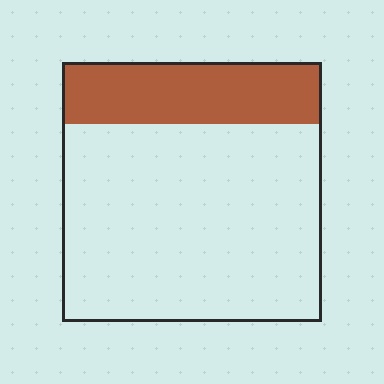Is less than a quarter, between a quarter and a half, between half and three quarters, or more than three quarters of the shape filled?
Less than a quarter.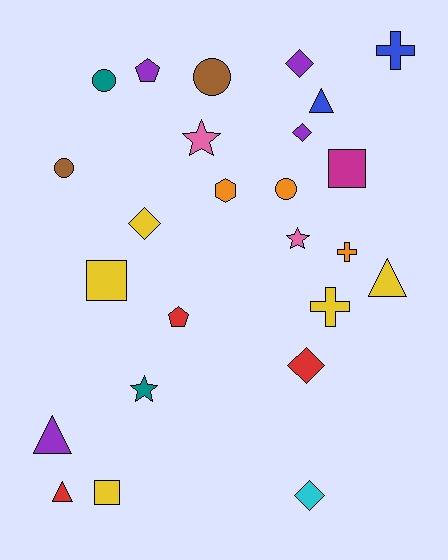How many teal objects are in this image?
There are 2 teal objects.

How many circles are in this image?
There are 4 circles.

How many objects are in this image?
There are 25 objects.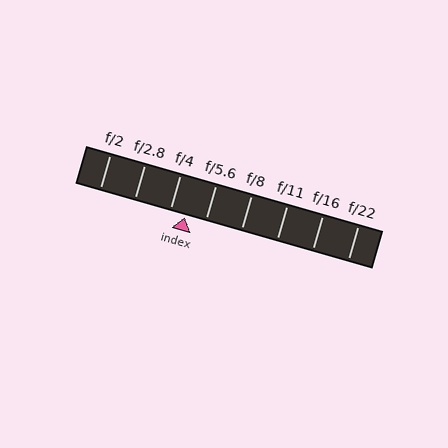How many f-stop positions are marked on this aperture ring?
There are 8 f-stop positions marked.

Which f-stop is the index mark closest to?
The index mark is closest to f/4.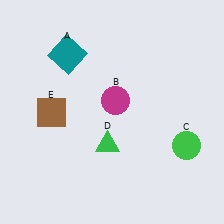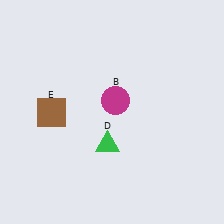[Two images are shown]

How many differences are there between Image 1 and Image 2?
There are 2 differences between the two images.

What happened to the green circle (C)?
The green circle (C) was removed in Image 2. It was in the bottom-right area of Image 1.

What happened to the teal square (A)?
The teal square (A) was removed in Image 2. It was in the top-left area of Image 1.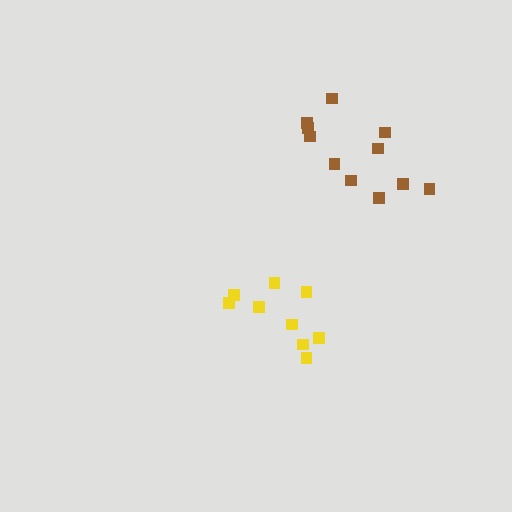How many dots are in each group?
Group 1: 9 dots, Group 2: 11 dots (20 total).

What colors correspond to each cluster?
The clusters are colored: yellow, brown.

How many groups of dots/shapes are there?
There are 2 groups.